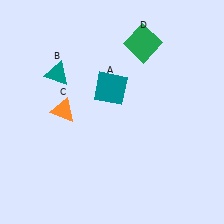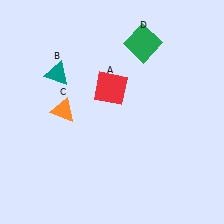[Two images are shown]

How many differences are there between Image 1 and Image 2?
There is 1 difference between the two images.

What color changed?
The square (A) changed from teal in Image 1 to red in Image 2.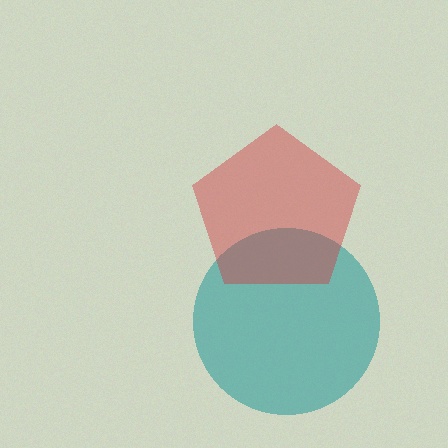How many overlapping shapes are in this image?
There are 2 overlapping shapes in the image.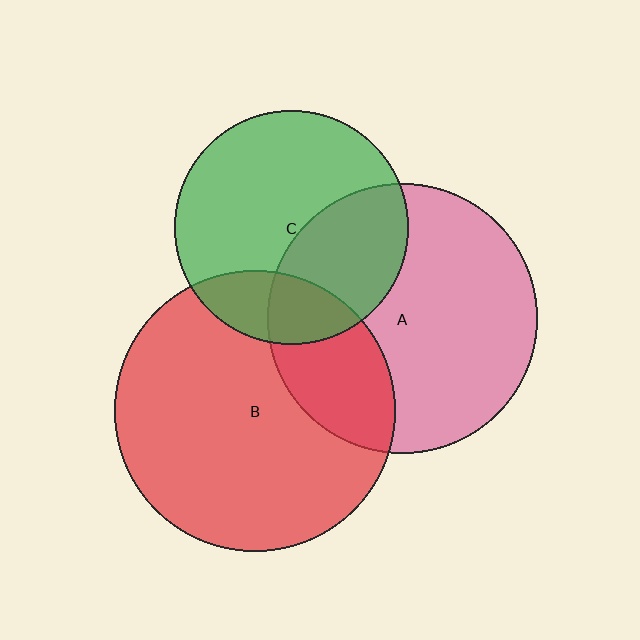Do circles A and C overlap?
Yes.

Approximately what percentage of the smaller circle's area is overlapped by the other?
Approximately 35%.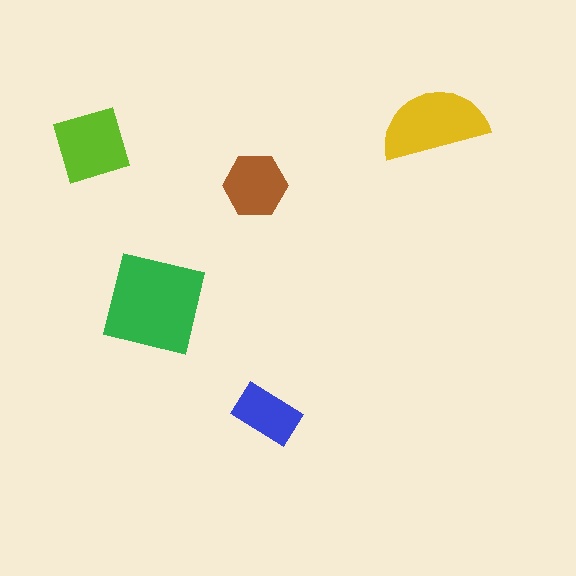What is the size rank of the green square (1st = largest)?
1st.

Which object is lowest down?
The blue rectangle is bottommost.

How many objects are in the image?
There are 5 objects in the image.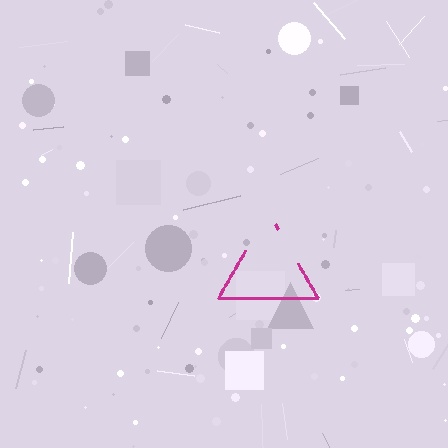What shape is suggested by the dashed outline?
The dashed outline suggests a triangle.